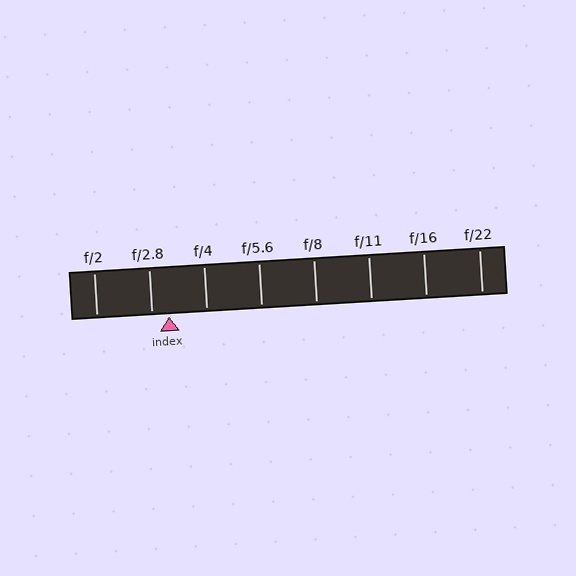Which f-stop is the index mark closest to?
The index mark is closest to f/2.8.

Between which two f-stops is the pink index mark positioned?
The index mark is between f/2.8 and f/4.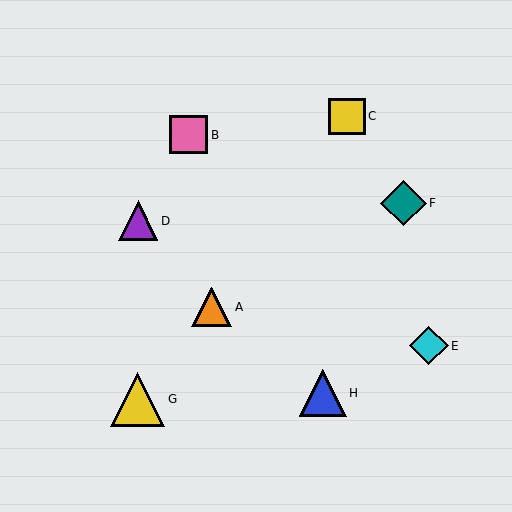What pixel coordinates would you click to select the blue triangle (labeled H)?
Click at (323, 393) to select the blue triangle H.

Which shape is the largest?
The yellow triangle (labeled G) is the largest.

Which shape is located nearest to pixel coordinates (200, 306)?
The orange triangle (labeled A) at (212, 307) is nearest to that location.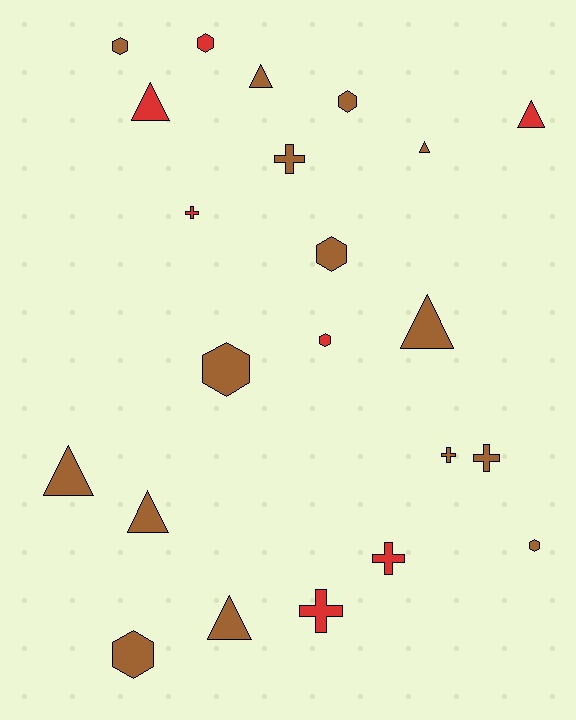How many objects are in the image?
There are 22 objects.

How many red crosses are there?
There are 3 red crosses.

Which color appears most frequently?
Brown, with 15 objects.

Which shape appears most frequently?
Triangle, with 8 objects.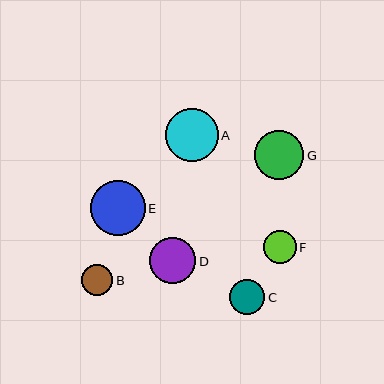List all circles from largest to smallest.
From largest to smallest: E, A, G, D, C, F, B.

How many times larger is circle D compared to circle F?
Circle D is approximately 1.4 times the size of circle F.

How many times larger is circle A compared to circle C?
Circle A is approximately 1.5 times the size of circle C.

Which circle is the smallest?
Circle B is the smallest with a size of approximately 32 pixels.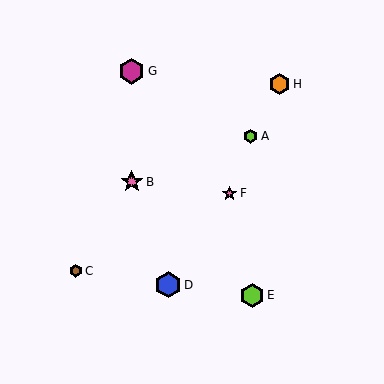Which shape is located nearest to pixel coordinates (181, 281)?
The blue hexagon (labeled D) at (168, 285) is nearest to that location.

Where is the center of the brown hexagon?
The center of the brown hexagon is at (76, 271).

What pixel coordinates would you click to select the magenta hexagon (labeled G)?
Click at (131, 71) to select the magenta hexagon G.